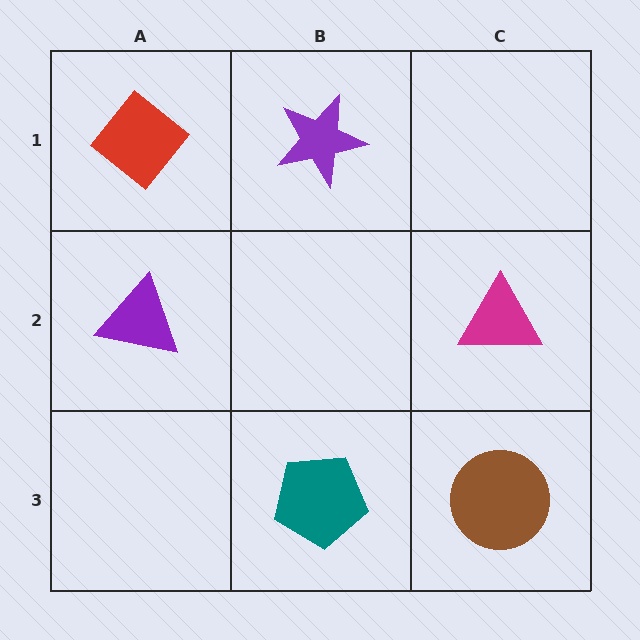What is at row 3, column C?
A brown circle.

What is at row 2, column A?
A purple triangle.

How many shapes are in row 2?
2 shapes.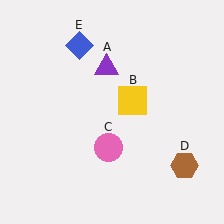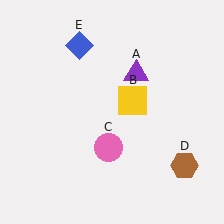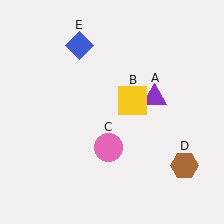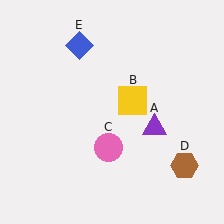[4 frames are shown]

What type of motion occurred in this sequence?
The purple triangle (object A) rotated clockwise around the center of the scene.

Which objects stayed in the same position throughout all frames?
Yellow square (object B) and pink circle (object C) and brown hexagon (object D) and blue diamond (object E) remained stationary.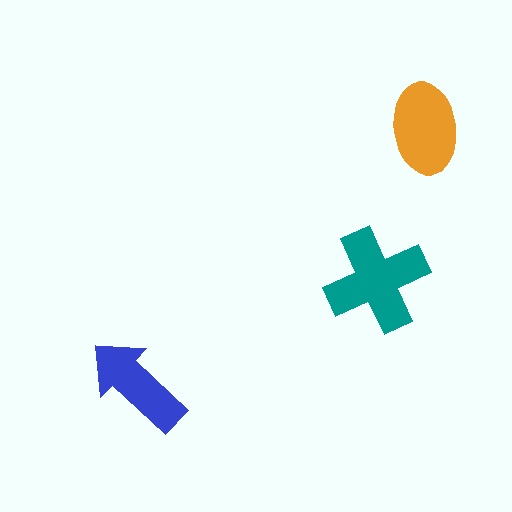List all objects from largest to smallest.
The teal cross, the orange ellipse, the blue arrow.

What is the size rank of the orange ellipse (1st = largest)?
2nd.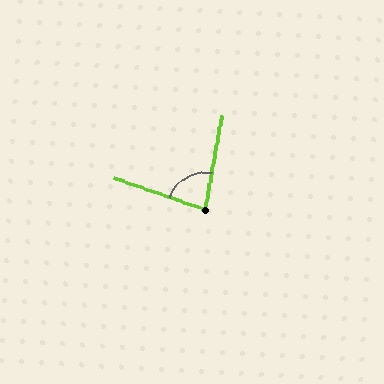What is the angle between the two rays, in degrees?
Approximately 81 degrees.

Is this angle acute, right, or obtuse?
It is acute.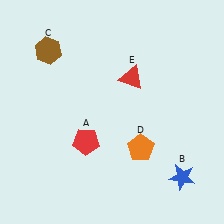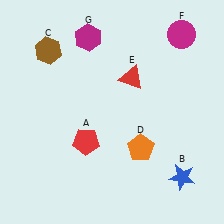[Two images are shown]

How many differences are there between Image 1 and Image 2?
There are 2 differences between the two images.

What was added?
A magenta circle (F), a magenta hexagon (G) were added in Image 2.